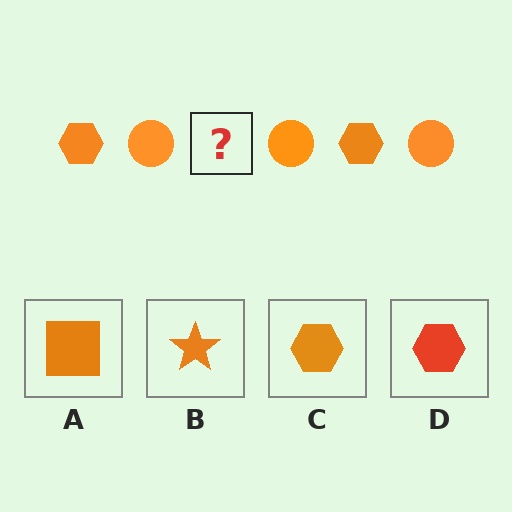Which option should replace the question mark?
Option C.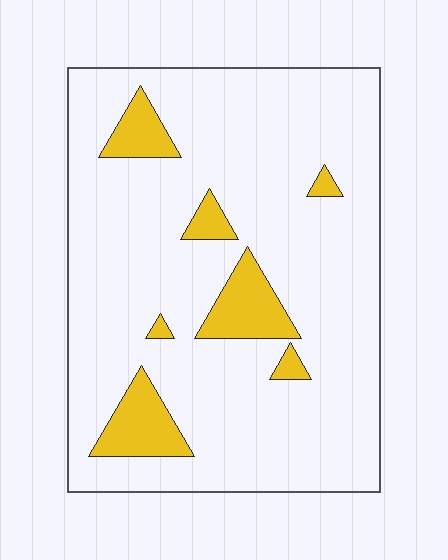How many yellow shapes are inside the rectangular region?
7.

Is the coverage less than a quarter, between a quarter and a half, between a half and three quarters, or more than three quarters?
Less than a quarter.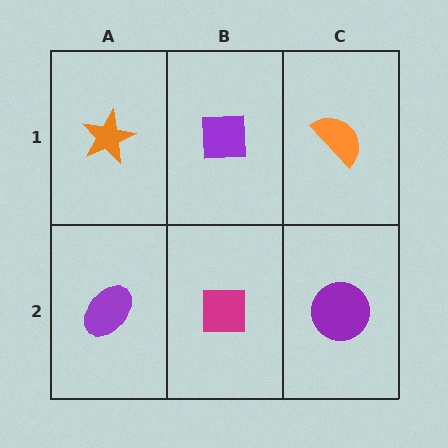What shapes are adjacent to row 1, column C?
A purple circle (row 2, column C), a purple square (row 1, column B).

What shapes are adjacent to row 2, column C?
An orange semicircle (row 1, column C), a magenta square (row 2, column B).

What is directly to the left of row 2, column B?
A purple ellipse.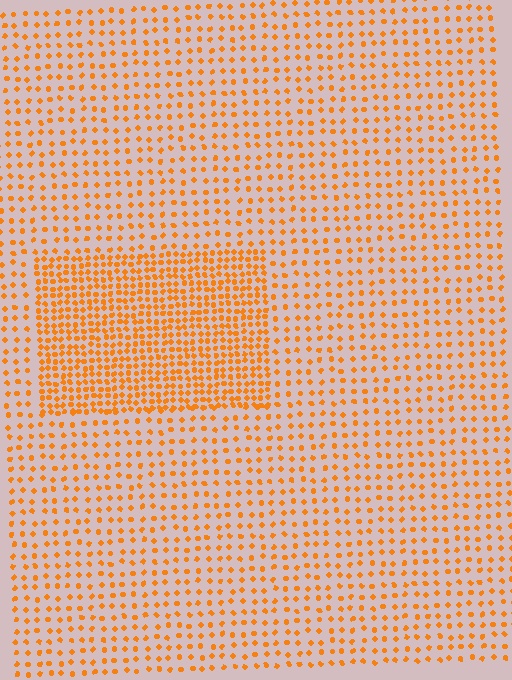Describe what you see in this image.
The image contains small orange elements arranged at two different densities. A rectangle-shaped region is visible where the elements are more densely packed than the surrounding area.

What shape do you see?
I see a rectangle.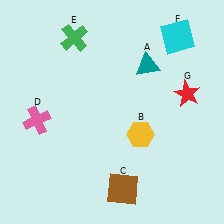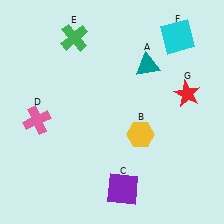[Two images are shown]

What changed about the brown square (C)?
In Image 1, C is brown. In Image 2, it changed to purple.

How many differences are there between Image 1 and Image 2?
There is 1 difference between the two images.